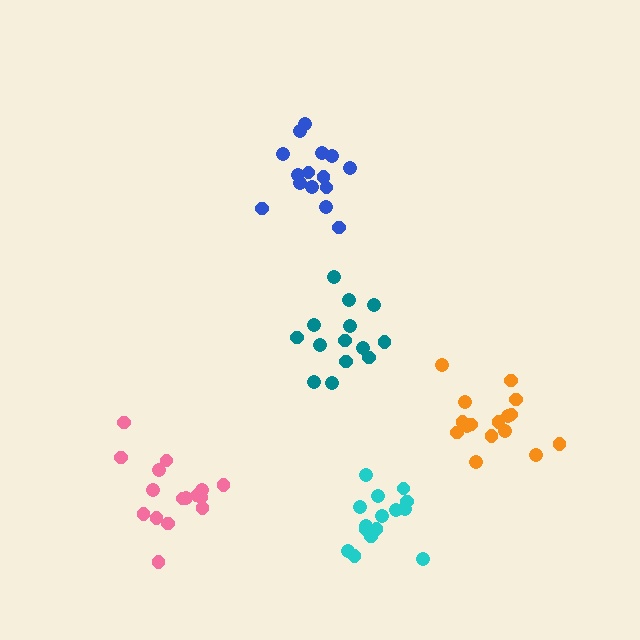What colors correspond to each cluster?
The clusters are colored: teal, pink, cyan, orange, blue.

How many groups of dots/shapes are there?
There are 5 groups.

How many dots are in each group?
Group 1: 14 dots, Group 2: 16 dots, Group 3: 15 dots, Group 4: 16 dots, Group 5: 15 dots (76 total).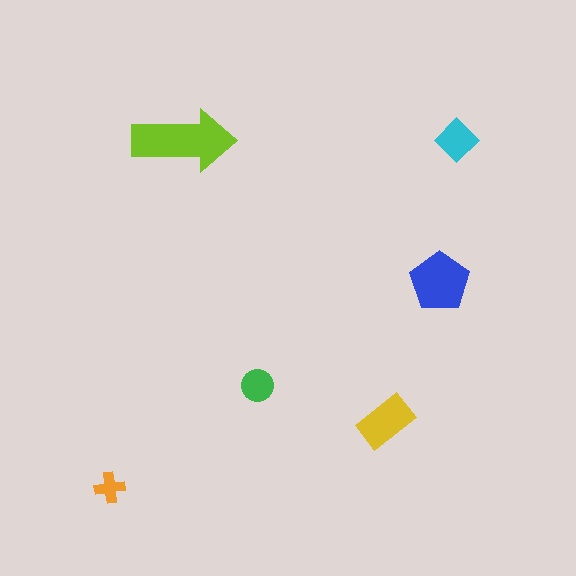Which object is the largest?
The lime arrow.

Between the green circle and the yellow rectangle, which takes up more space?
The yellow rectangle.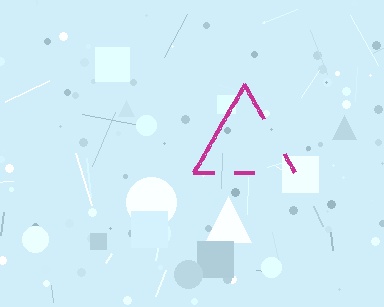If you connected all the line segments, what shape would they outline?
They would outline a triangle.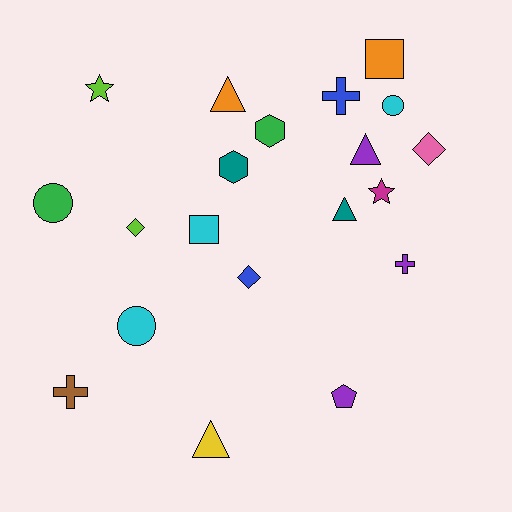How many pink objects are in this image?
There is 1 pink object.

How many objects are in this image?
There are 20 objects.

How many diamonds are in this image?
There are 3 diamonds.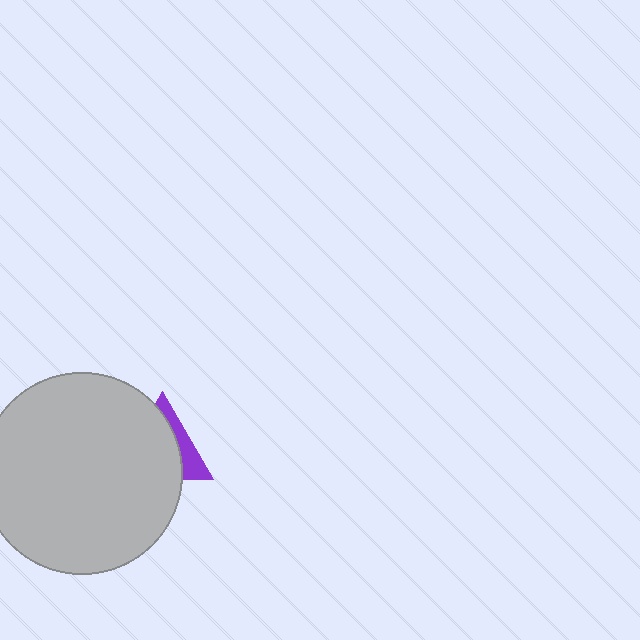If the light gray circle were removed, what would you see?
You would see the complete purple triangle.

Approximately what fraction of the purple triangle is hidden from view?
Roughly 70% of the purple triangle is hidden behind the light gray circle.